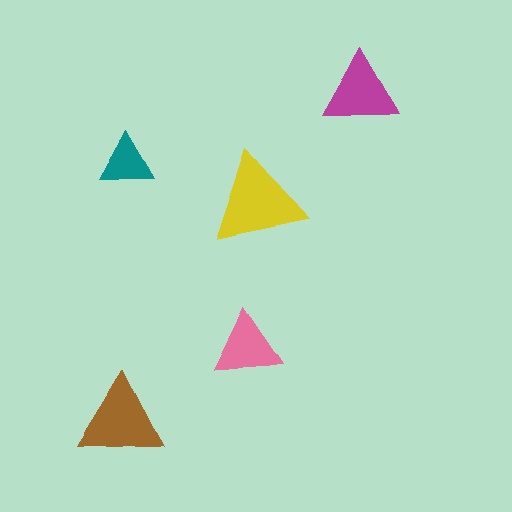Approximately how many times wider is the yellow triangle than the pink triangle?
About 1.5 times wider.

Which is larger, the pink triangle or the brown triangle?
The brown one.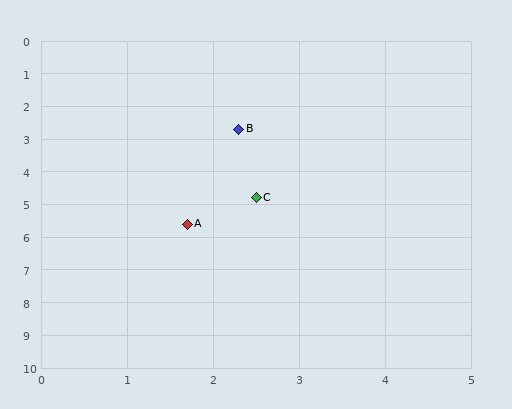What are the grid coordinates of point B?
Point B is at approximately (2.3, 2.7).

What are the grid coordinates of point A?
Point A is at approximately (1.7, 5.6).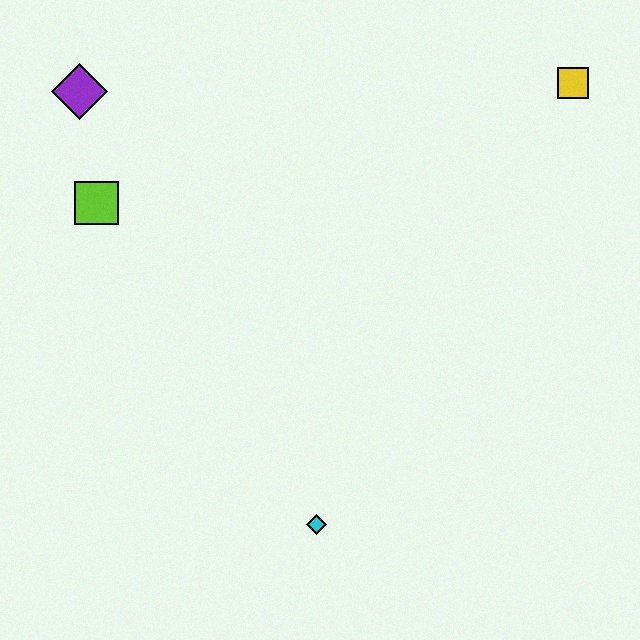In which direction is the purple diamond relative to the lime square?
The purple diamond is above the lime square.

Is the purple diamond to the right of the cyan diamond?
No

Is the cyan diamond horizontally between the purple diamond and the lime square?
No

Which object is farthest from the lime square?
The yellow square is farthest from the lime square.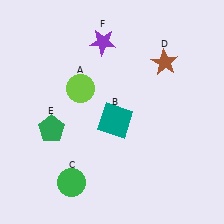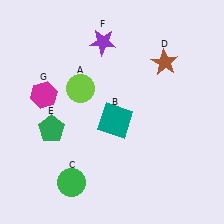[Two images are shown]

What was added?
A magenta hexagon (G) was added in Image 2.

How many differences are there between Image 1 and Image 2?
There is 1 difference between the two images.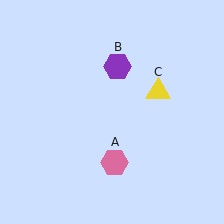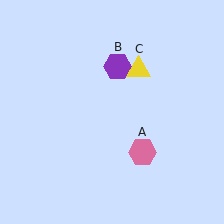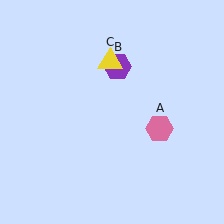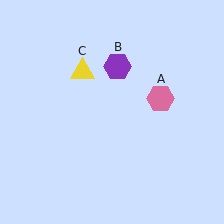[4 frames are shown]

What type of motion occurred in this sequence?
The pink hexagon (object A), yellow triangle (object C) rotated counterclockwise around the center of the scene.